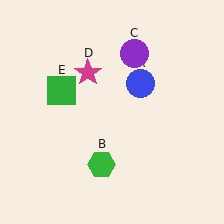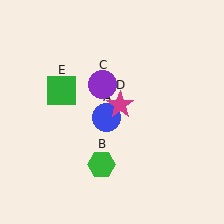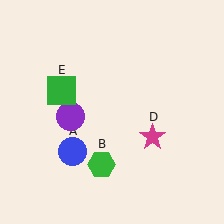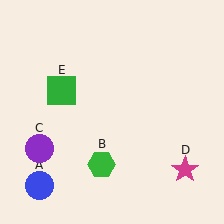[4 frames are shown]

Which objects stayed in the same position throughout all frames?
Green hexagon (object B) and green square (object E) remained stationary.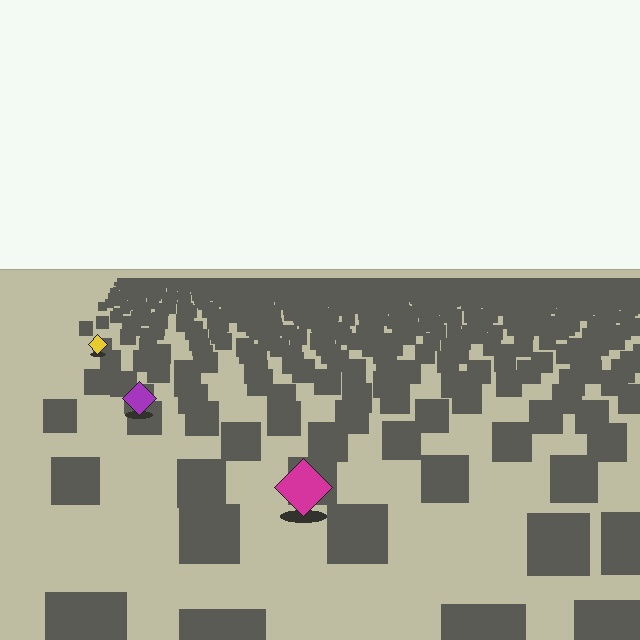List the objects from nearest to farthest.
From nearest to farthest: the magenta diamond, the purple diamond, the yellow diamond.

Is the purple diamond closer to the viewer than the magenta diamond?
No. The magenta diamond is closer — you can tell from the texture gradient: the ground texture is coarser near it.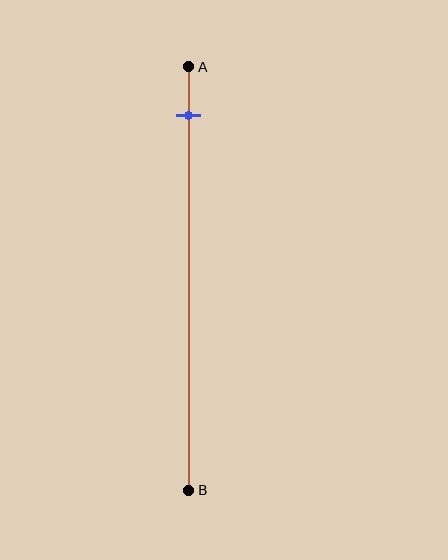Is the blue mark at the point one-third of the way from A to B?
No, the mark is at about 10% from A, not at the 33% one-third point.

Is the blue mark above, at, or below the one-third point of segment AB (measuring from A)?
The blue mark is above the one-third point of segment AB.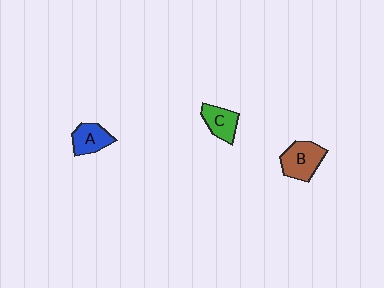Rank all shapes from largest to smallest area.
From largest to smallest: B (brown), A (blue), C (green).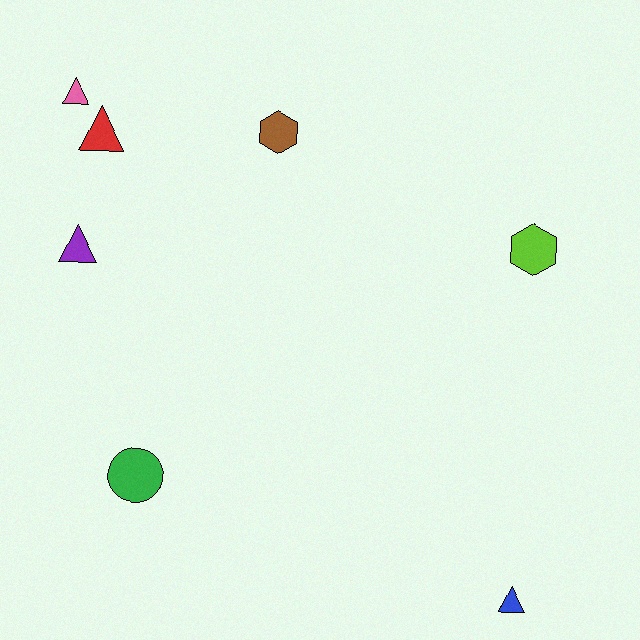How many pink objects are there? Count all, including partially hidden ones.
There is 1 pink object.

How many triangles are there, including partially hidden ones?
There are 4 triangles.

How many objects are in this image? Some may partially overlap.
There are 7 objects.